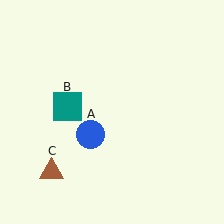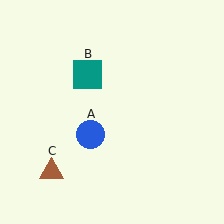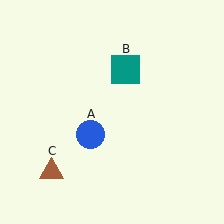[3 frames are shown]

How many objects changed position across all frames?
1 object changed position: teal square (object B).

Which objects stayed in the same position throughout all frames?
Blue circle (object A) and brown triangle (object C) remained stationary.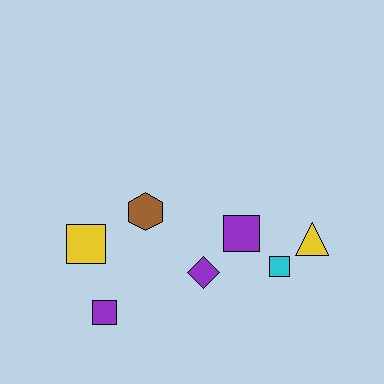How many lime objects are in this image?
There are no lime objects.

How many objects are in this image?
There are 7 objects.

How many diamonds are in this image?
There is 1 diamond.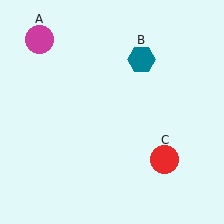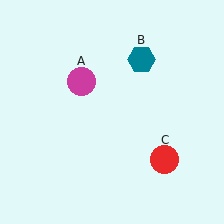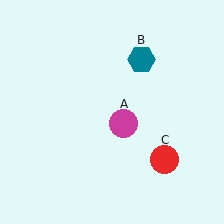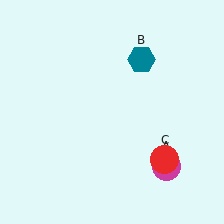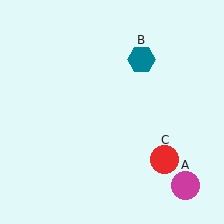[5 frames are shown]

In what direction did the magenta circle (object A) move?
The magenta circle (object A) moved down and to the right.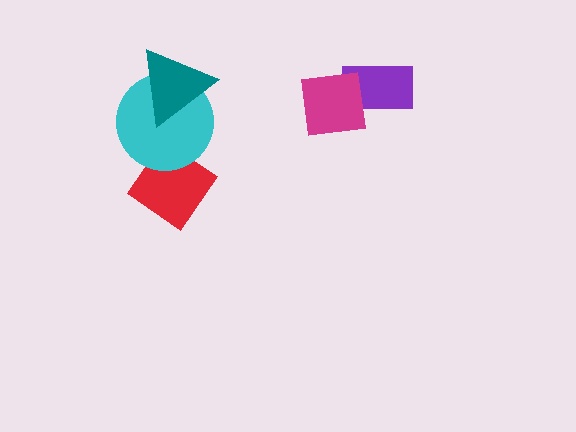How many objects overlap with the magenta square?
1 object overlaps with the magenta square.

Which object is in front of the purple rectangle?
The magenta square is in front of the purple rectangle.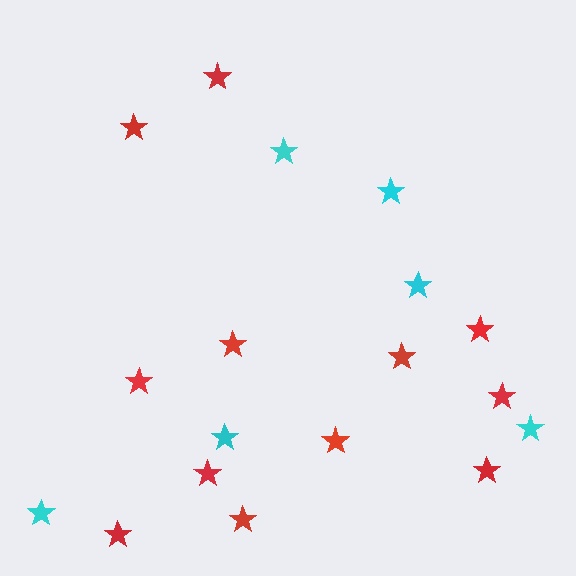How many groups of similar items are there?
There are 2 groups: one group of red stars (12) and one group of cyan stars (6).